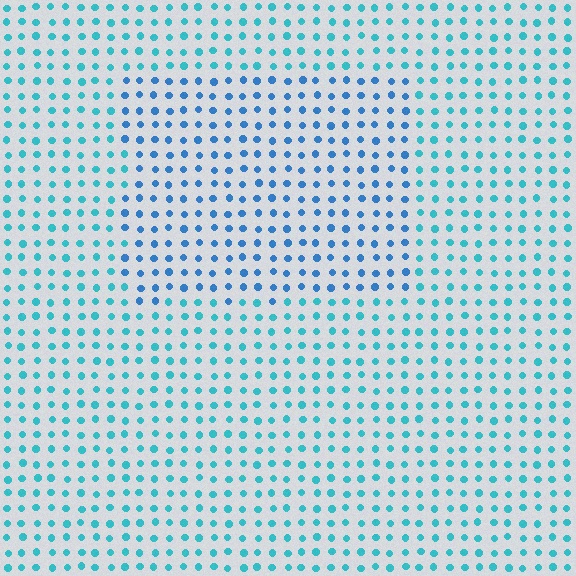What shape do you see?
I see a rectangle.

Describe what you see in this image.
The image is filled with small cyan elements in a uniform arrangement. A rectangle-shaped region is visible where the elements are tinted to a slightly different hue, forming a subtle color boundary.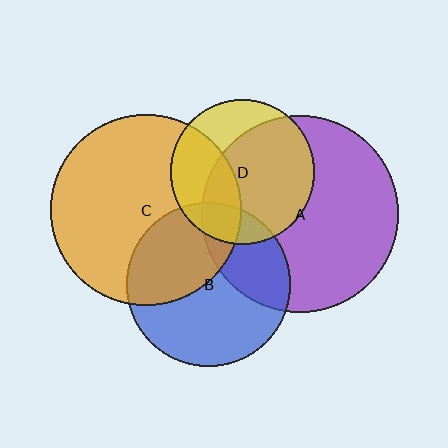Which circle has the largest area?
Circle A (purple).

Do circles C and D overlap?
Yes.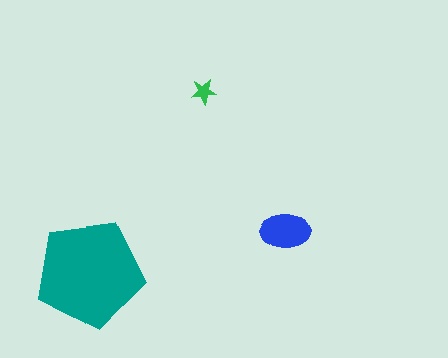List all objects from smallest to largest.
The green star, the blue ellipse, the teal pentagon.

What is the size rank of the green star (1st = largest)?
3rd.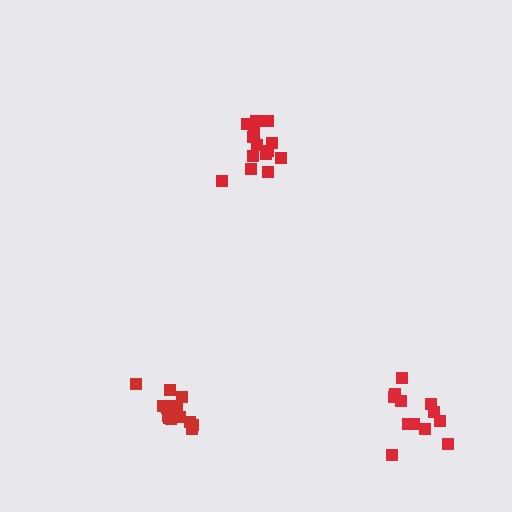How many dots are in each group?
Group 1: 14 dots, Group 2: 12 dots, Group 3: 15 dots (41 total).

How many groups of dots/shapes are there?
There are 3 groups.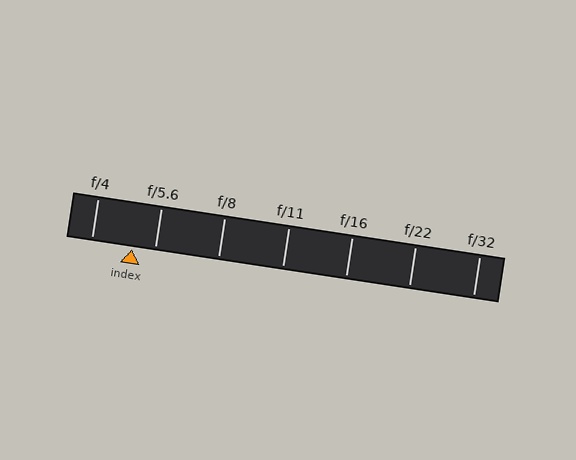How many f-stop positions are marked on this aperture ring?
There are 7 f-stop positions marked.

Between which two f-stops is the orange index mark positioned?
The index mark is between f/4 and f/5.6.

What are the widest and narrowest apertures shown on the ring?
The widest aperture shown is f/4 and the narrowest is f/32.